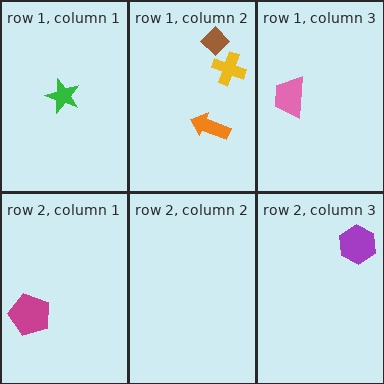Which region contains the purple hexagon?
The row 2, column 3 region.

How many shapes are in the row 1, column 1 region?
1.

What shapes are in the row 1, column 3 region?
The pink trapezoid.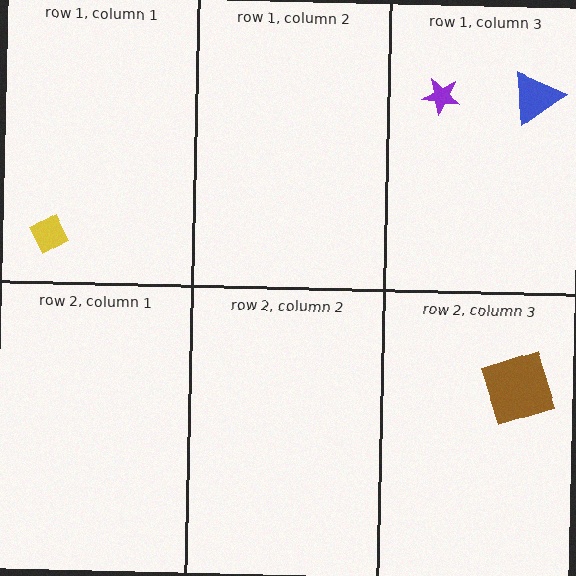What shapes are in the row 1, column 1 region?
The yellow diamond.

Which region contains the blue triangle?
The row 1, column 3 region.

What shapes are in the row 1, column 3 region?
The purple star, the blue triangle.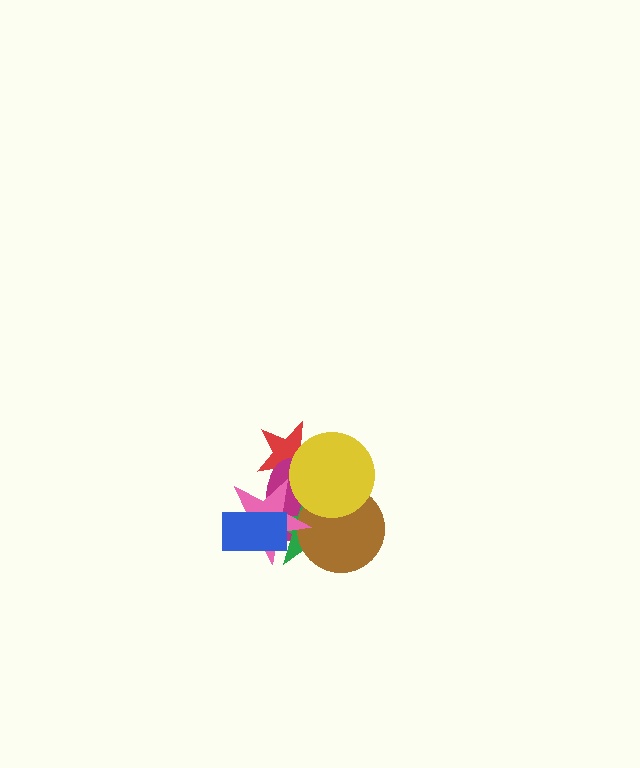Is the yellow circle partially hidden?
Yes, it is partially covered by another shape.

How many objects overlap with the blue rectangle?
3 objects overlap with the blue rectangle.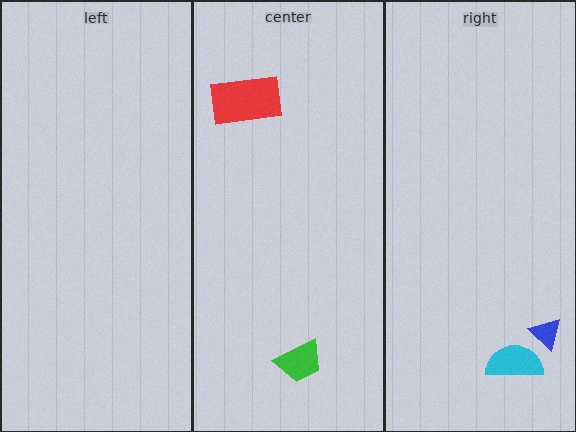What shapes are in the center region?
The red rectangle, the green trapezoid.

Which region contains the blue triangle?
The right region.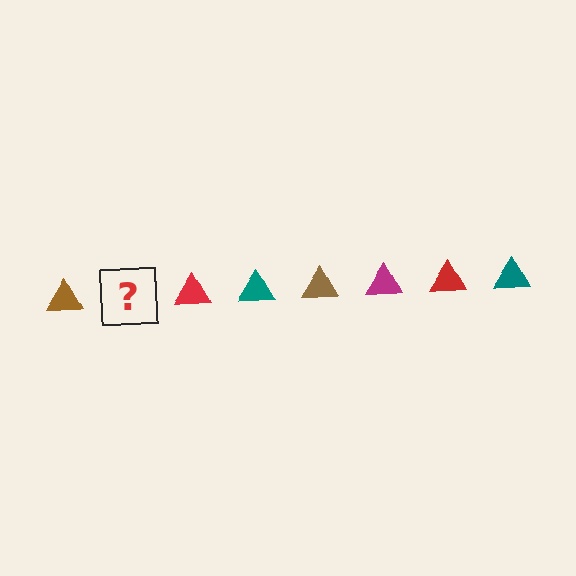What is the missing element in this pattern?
The missing element is a magenta triangle.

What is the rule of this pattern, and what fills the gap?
The rule is that the pattern cycles through brown, magenta, red, teal triangles. The gap should be filled with a magenta triangle.